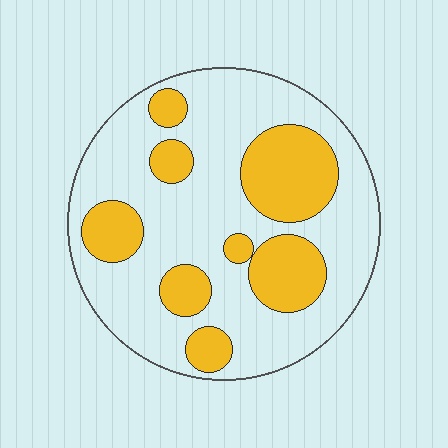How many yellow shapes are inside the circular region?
8.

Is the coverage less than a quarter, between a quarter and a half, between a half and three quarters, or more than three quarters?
Between a quarter and a half.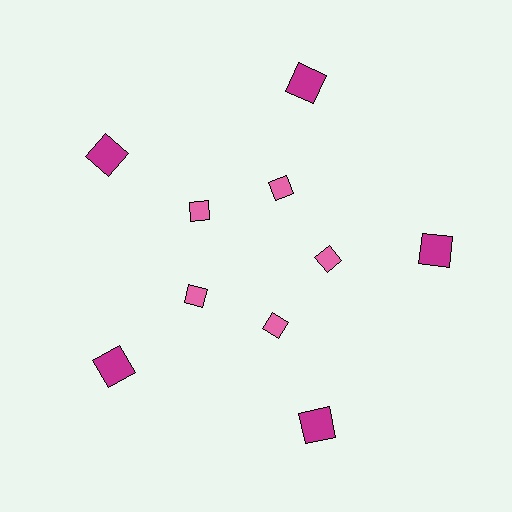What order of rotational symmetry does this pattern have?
This pattern has 5-fold rotational symmetry.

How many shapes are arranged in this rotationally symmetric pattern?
There are 10 shapes, arranged in 5 groups of 2.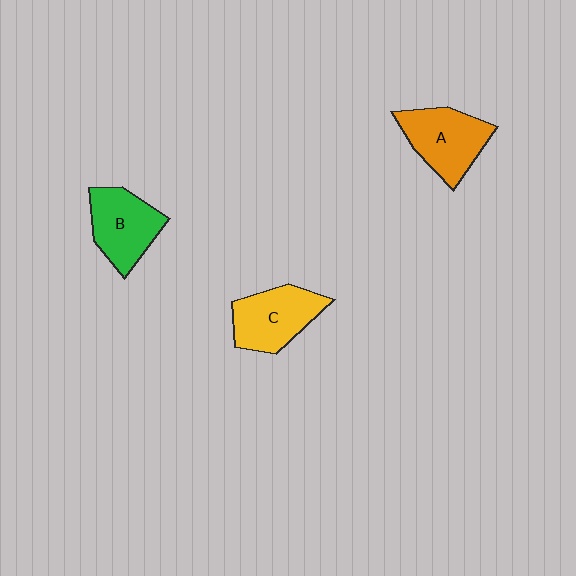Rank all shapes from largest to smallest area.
From largest to smallest: A (orange), C (yellow), B (green).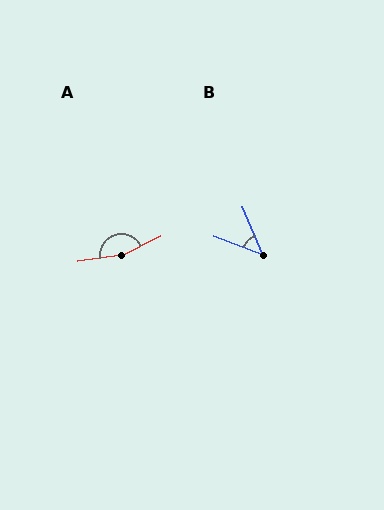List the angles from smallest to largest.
B (47°), A (163°).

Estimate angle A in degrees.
Approximately 163 degrees.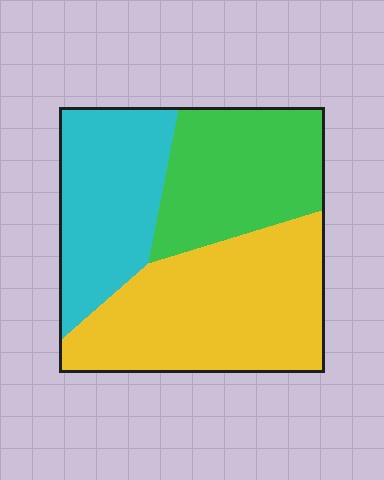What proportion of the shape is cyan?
Cyan covers 28% of the shape.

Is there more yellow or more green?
Yellow.